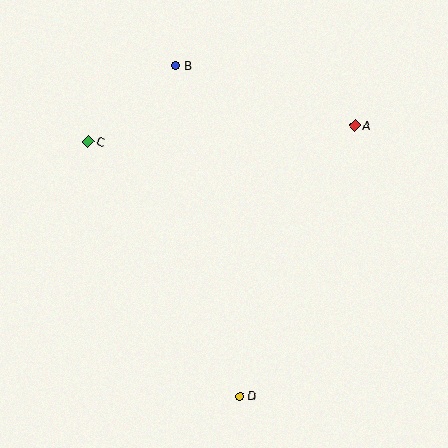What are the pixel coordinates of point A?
Point A is at (355, 125).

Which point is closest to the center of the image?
Point C at (88, 142) is closest to the center.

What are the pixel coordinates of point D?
Point D is at (240, 396).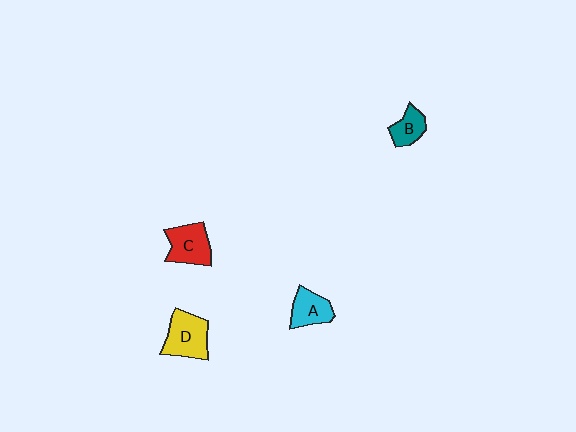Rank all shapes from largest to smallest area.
From largest to smallest: D (yellow), C (red), A (cyan), B (teal).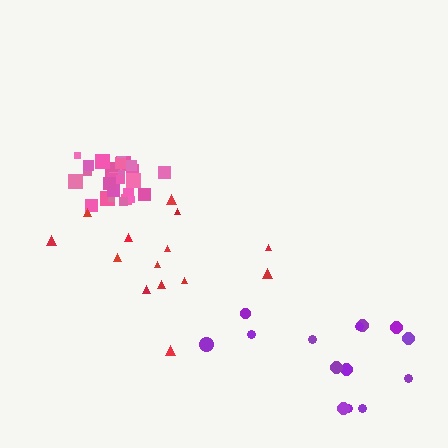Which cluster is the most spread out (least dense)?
Red.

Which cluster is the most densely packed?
Pink.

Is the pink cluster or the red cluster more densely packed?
Pink.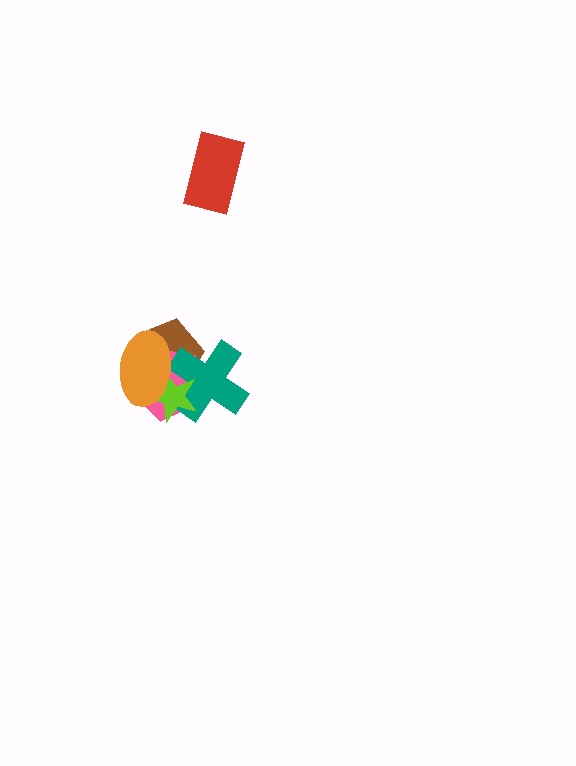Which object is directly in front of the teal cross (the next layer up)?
The lime star is directly in front of the teal cross.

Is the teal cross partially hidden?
Yes, it is partially covered by another shape.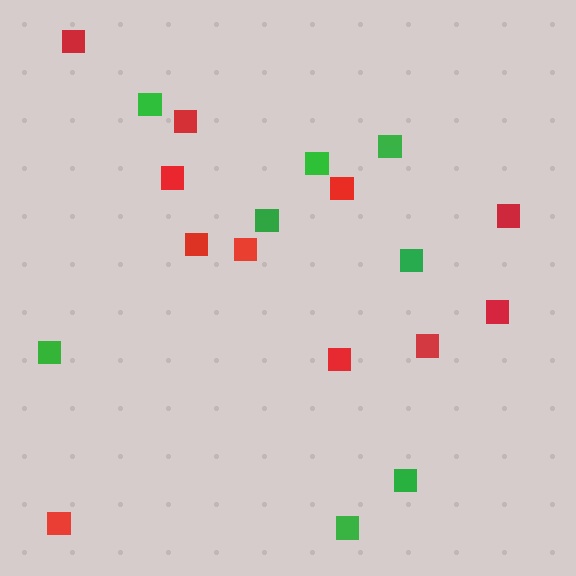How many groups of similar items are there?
There are 2 groups: one group of green squares (8) and one group of red squares (11).